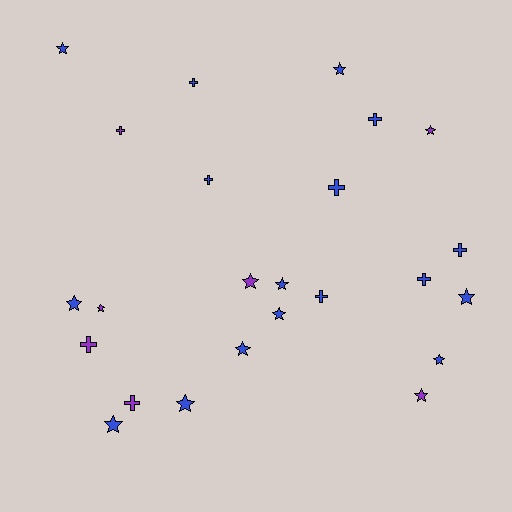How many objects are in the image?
There are 24 objects.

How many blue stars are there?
There are 10 blue stars.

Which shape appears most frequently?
Star, with 14 objects.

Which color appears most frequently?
Blue, with 17 objects.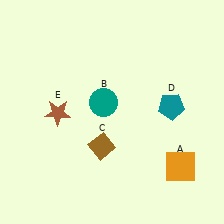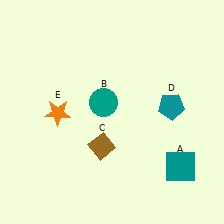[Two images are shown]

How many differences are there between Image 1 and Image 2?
There are 2 differences between the two images.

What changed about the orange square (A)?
In Image 1, A is orange. In Image 2, it changed to teal.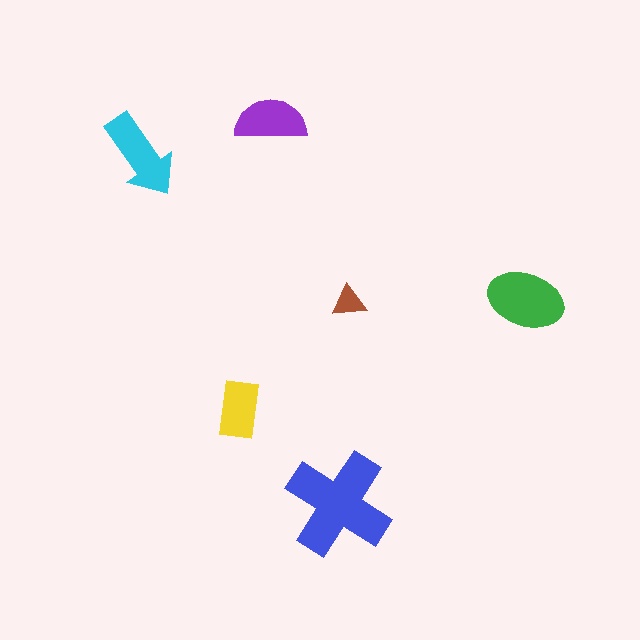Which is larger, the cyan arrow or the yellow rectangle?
The cyan arrow.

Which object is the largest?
The blue cross.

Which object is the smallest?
The brown triangle.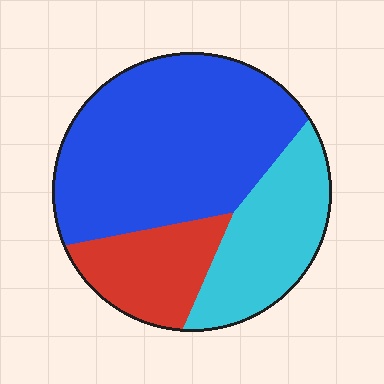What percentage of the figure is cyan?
Cyan takes up about one quarter (1/4) of the figure.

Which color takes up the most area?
Blue, at roughly 55%.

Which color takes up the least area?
Red, at roughly 20%.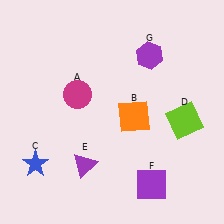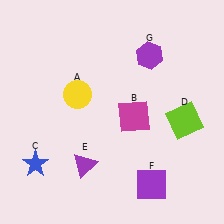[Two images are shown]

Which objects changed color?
A changed from magenta to yellow. B changed from orange to magenta.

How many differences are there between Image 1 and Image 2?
There are 2 differences between the two images.